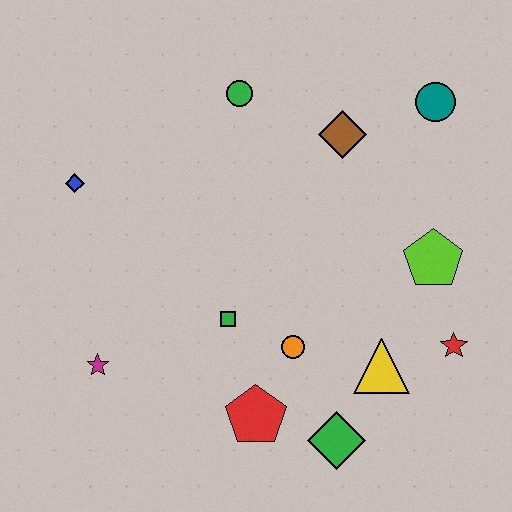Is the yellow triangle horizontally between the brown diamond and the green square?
No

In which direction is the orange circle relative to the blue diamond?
The orange circle is to the right of the blue diamond.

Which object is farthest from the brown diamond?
The magenta star is farthest from the brown diamond.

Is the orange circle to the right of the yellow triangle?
No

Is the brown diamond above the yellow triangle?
Yes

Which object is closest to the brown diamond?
The teal circle is closest to the brown diamond.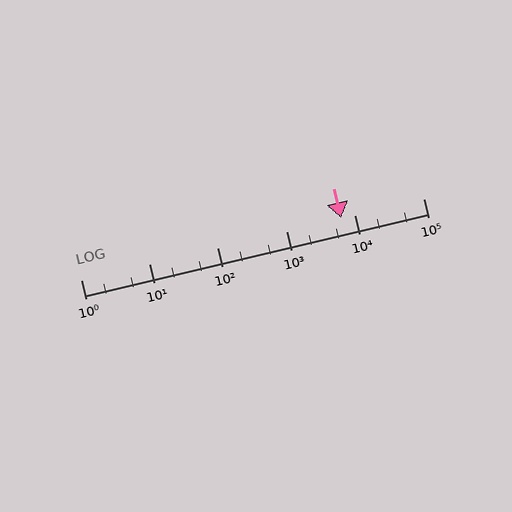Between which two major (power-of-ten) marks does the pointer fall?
The pointer is between 1000 and 10000.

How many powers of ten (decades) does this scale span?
The scale spans 5 decades, from 1 to 100000.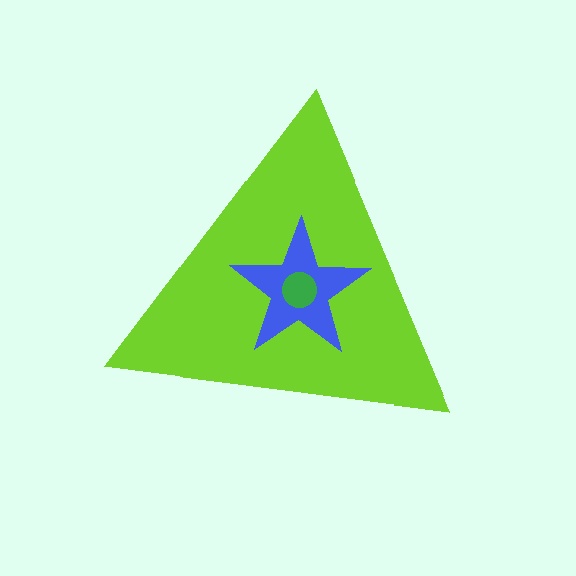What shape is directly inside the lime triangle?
The blue star.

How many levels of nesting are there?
3.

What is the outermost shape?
The lime triangle.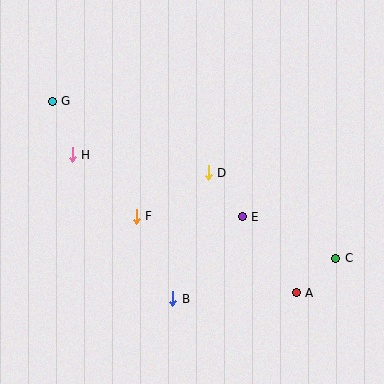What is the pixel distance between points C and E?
The distance between C and E is 102 pixels.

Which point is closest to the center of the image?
Point D at (208, 173) is closest to the center.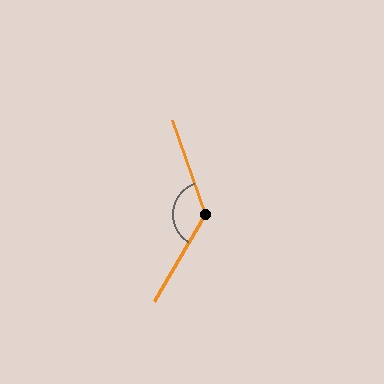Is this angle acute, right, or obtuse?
It is obtuse.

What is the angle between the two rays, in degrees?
Approximately 130 degrees.